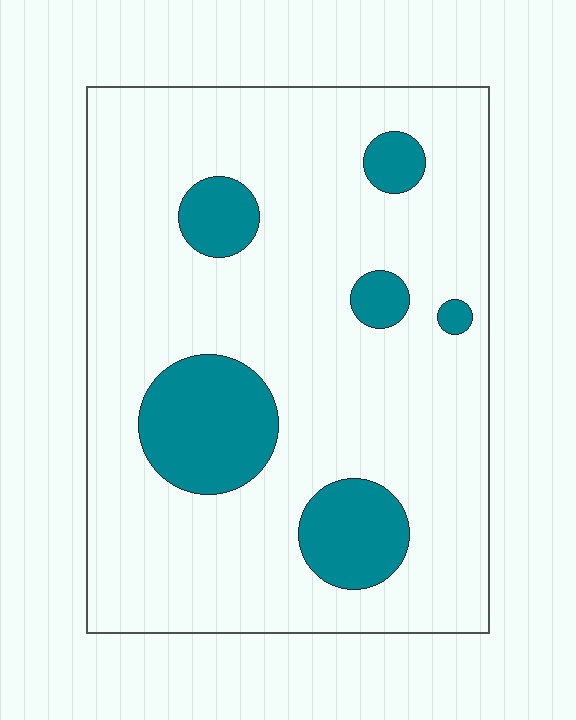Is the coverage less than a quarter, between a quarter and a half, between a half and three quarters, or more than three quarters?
Less than a quarter.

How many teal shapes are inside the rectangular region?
6.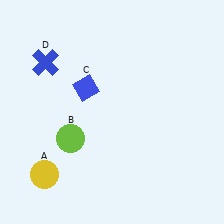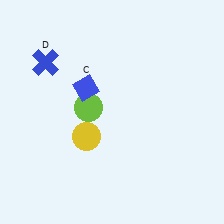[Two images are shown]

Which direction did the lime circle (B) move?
The lime circle (B) moved up.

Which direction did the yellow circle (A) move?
The yellow circle (A) moved right.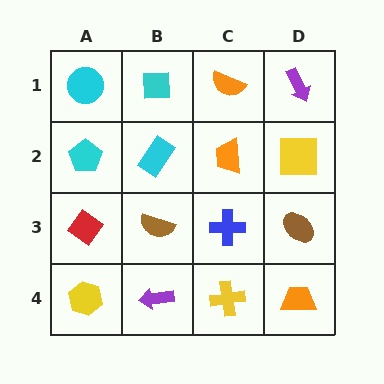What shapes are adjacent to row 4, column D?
A brown ellipse (row 3, column D), a yellow cross (row 4, column C).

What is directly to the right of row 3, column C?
A brown ellipse.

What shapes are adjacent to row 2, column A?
A cyan circle (row 1, column A), a red diamond (row 3, column A), a cyan rectangle (row 2, column B).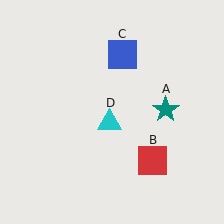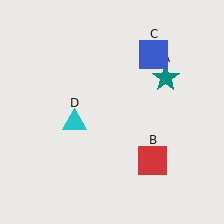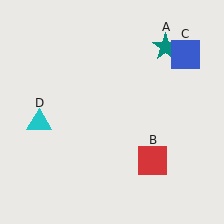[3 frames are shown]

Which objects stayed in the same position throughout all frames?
Red square (object B) remained stationary.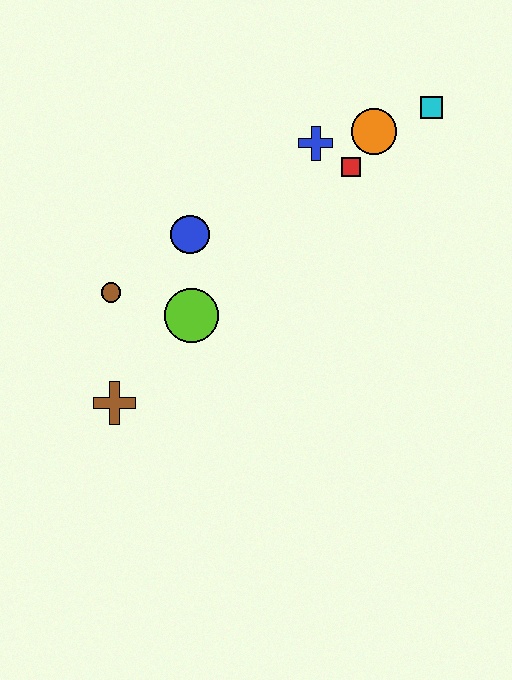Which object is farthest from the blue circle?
The cyan square is farthest from the blue circle.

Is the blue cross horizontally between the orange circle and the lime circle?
Yes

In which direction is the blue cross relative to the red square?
The blue cross is to the left of the red square.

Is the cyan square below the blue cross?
No